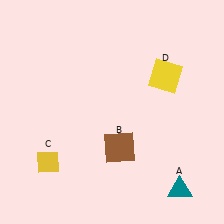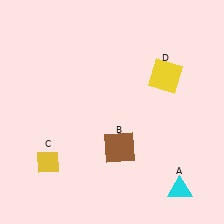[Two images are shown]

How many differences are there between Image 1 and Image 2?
There is 1 difference between the two images.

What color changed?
The triangle (A) changed from teal in Image 1 to cyan in Image 2.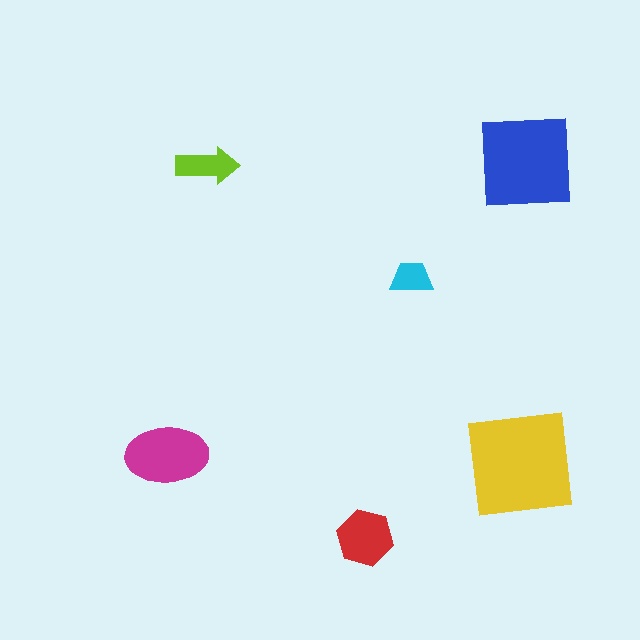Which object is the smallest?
The cyan trapezoid.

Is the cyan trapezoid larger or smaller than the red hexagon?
Smaller.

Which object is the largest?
The yellow square.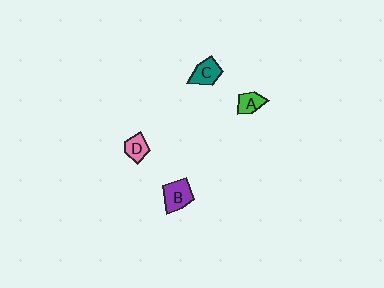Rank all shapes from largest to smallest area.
From largest to smallest: B (purple), C (teal), D (pink), A (green).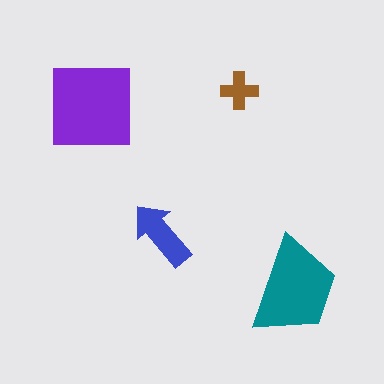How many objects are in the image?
There are 4 objects in the image.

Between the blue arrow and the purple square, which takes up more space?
The purple square.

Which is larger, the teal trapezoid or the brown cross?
The teal trapezoid.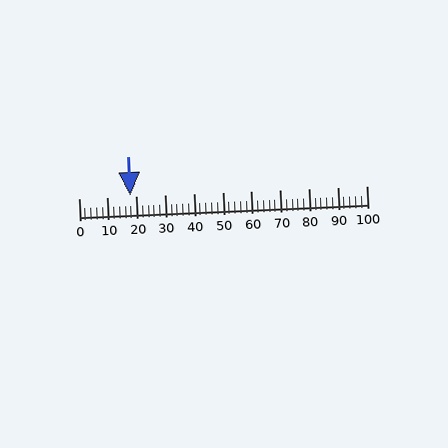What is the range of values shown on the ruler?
The ruler shows values from 0 to 100.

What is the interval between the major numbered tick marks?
The major tick marks are spaced 10 units apart.